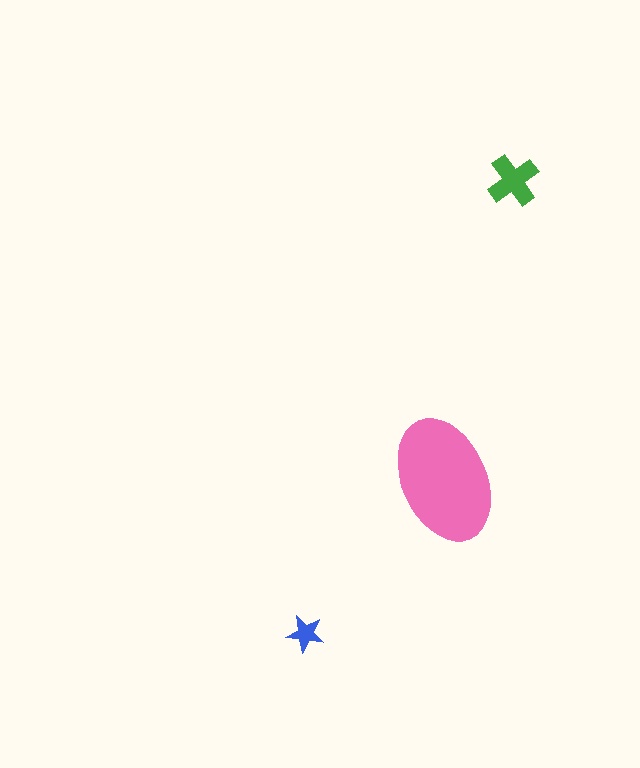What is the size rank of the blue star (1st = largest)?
3rd.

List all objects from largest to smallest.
The pink ellipse, the green cross, the blue star.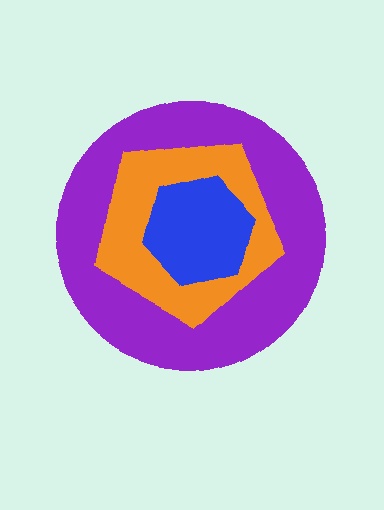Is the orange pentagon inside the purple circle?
Yes.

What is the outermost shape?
The purple circle.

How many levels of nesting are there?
3.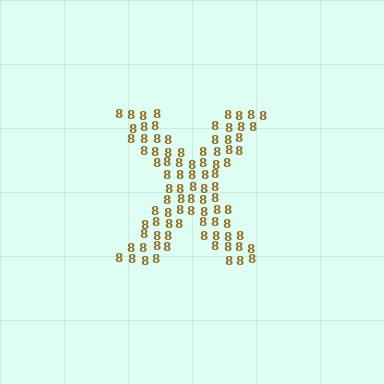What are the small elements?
The small elements are digit 8's.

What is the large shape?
The large shape is the letter X.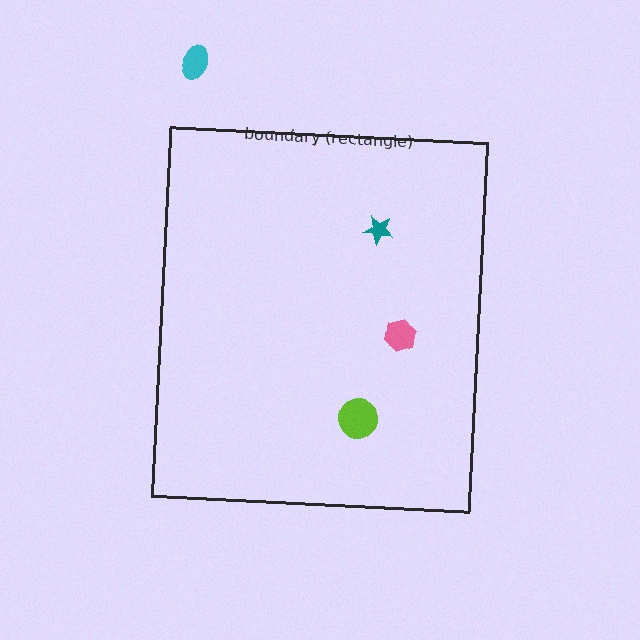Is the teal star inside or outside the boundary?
Inside.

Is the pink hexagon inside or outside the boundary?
Inside.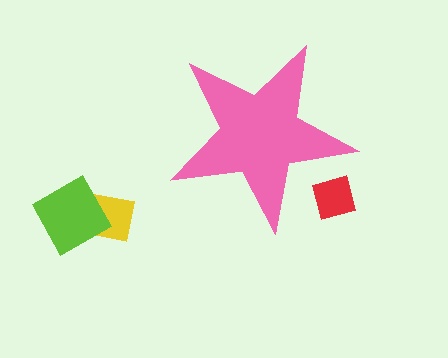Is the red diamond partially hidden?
Yes, the red diamond is partially hidden behind the pink star.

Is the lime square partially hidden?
No, the lime square is fully visible.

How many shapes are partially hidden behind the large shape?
1 shape is partially hidden.